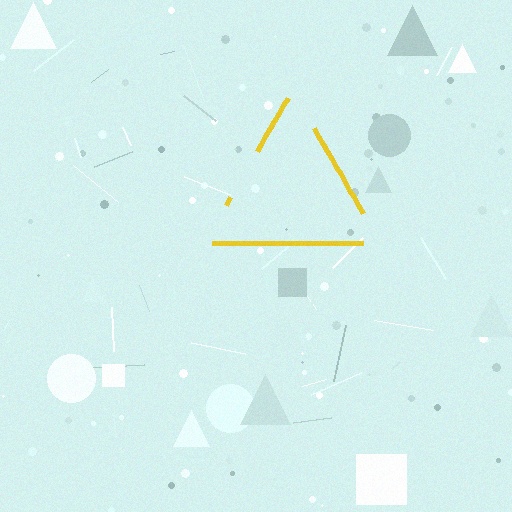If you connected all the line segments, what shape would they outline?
They would outline a triangle.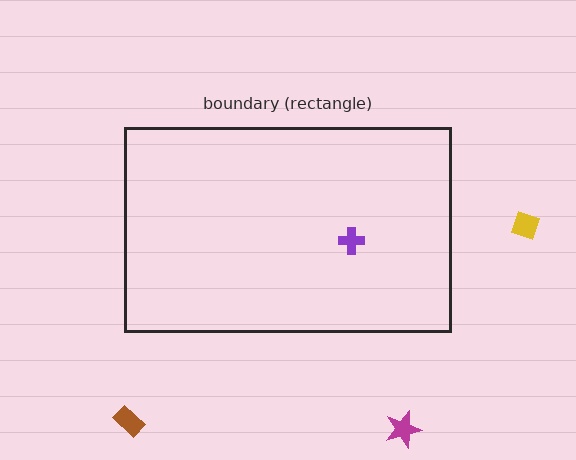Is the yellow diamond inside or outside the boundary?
Outside.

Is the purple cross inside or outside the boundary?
Inside.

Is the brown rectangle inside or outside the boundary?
Outside.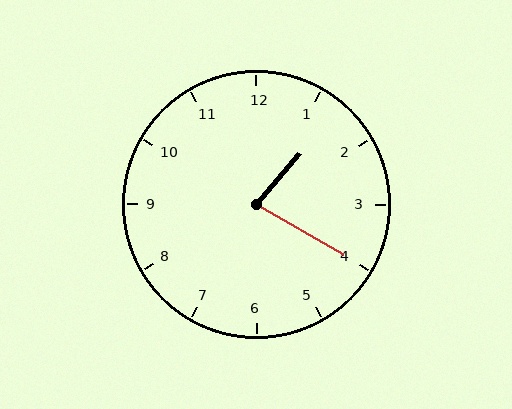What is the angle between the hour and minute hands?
Approximately 80 degrees.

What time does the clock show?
1:20.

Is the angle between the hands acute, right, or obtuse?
It is acute.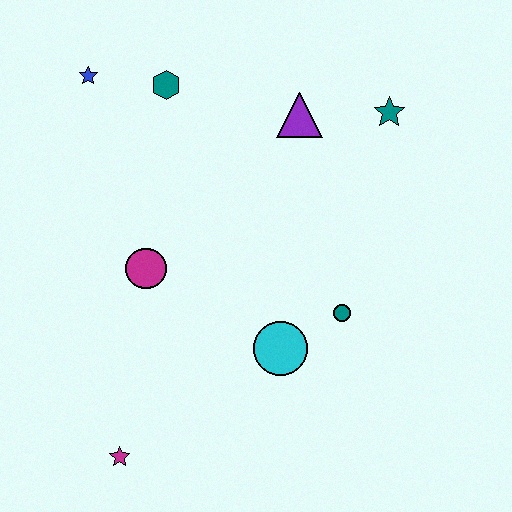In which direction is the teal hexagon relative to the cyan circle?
The teal hexagon is above the cyan circle.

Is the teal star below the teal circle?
No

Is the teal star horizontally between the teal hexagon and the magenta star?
No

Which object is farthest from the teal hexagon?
The magenta star is farthest from the teal hexagon.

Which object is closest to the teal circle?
The cyan circle is closest to the teal circle.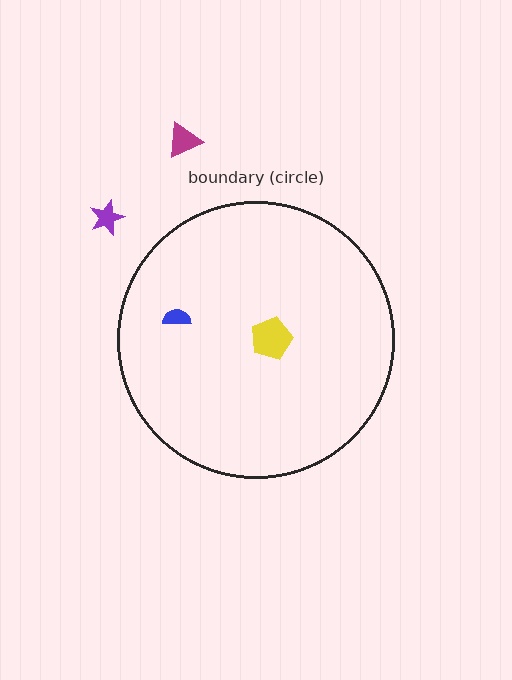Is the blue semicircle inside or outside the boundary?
Inside.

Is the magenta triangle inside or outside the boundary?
Outside.